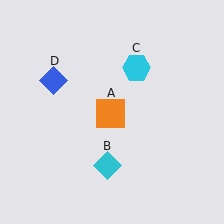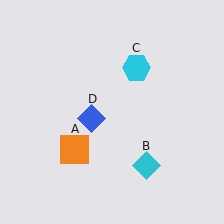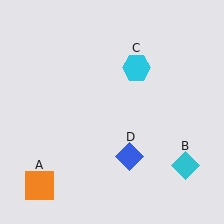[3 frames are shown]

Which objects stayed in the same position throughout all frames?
Cyan hexagon (object C) remained stationary.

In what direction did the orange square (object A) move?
The orange square (object A) moved down and to the left.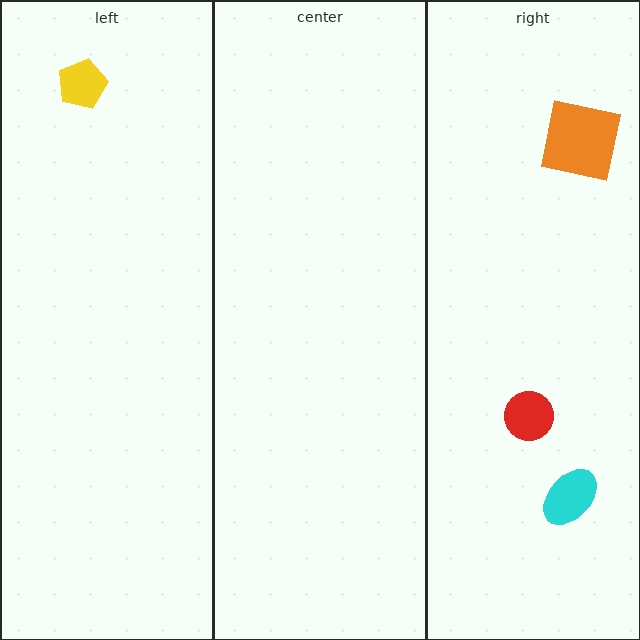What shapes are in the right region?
The cyan ellipse, the red circle, the orange square.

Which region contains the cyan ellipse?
The right region.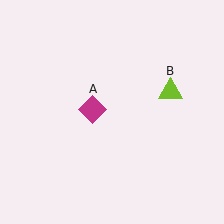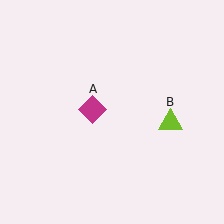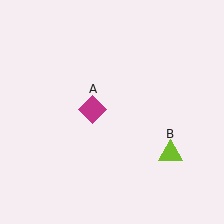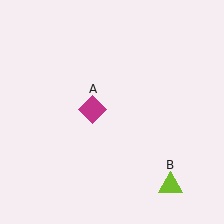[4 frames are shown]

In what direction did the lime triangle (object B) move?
The lime triangle (object B) moved down.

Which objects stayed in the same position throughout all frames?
Magenta diamond (object A) remained stationary.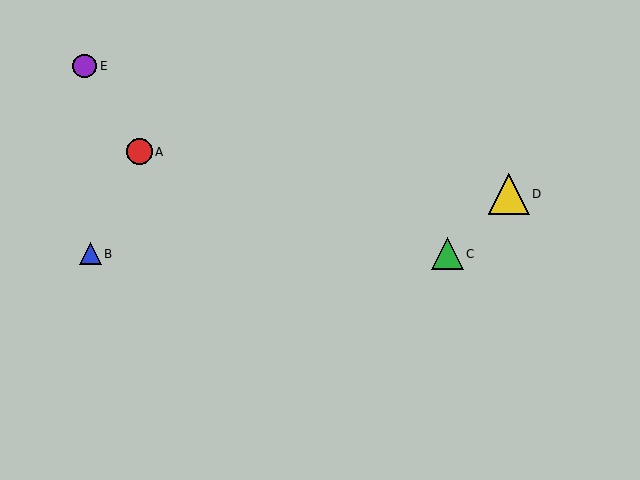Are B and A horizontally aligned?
No, B is at y≈254 and A is at y≈152.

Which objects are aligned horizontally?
Objects B, C are aligned horizontally.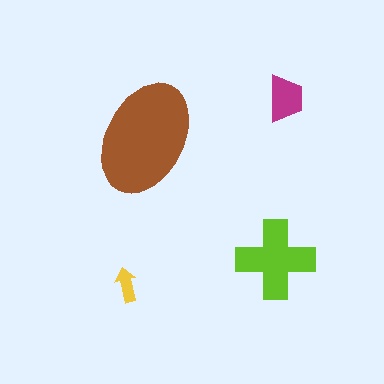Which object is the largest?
The brown ellipse.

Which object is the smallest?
The yellow arrow.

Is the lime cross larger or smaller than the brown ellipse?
Smaller.